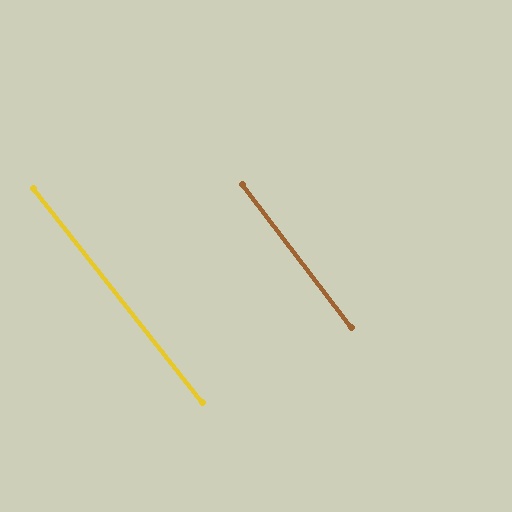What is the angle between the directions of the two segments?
Approximately 1 degree.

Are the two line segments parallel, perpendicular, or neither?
Parallel — their directions differ by only 1.0°.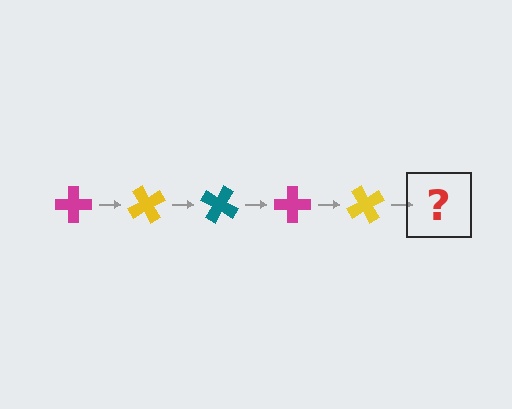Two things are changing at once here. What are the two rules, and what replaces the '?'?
The two rules are that it rotates 60 degrees each step and the color cycles through magenta, yellow, and teal. The '?' should be a teal cross, rotated 300 degrees from the start.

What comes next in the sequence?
The next element should be a teal cross, rotated 300 degrees from the start.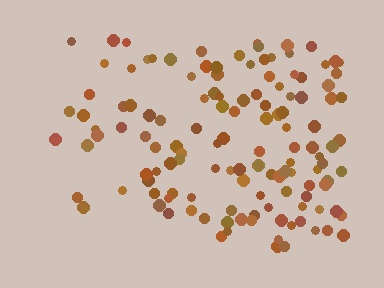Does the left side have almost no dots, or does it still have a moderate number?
Still a moderate number, just noticeably fewer than the right.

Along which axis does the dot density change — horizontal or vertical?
Horizontal.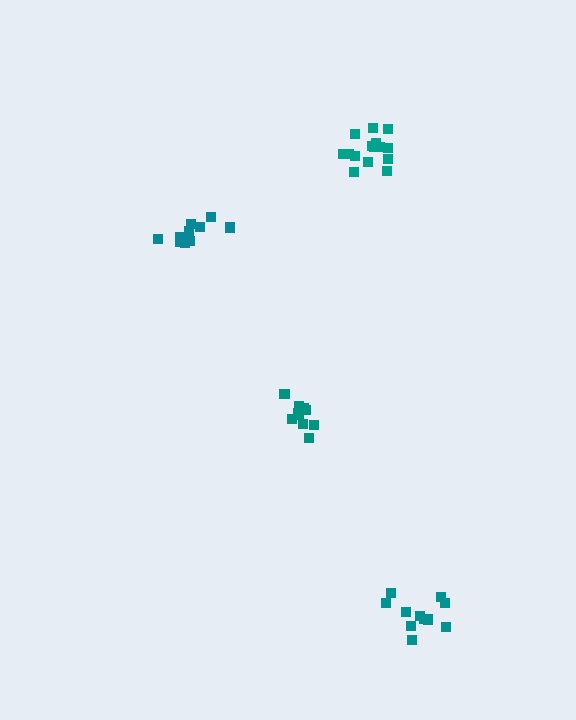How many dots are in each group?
Group 1: 10 dots, Group 2: 10 dots, Group 3: 11 dots, Group 4: 15 dots (46 total).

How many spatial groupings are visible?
There are 4 spatial groupings.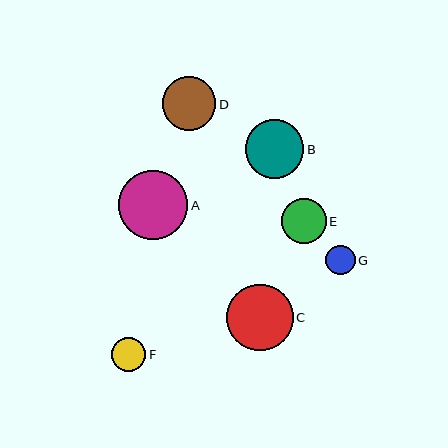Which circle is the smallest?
Circle G is the smallest with a size of approximately 29 pixels.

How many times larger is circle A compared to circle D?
Circle A is approximately 1.3 times the size of circle D.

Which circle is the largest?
Circle A is the largest with a size of approximately 69 pixels.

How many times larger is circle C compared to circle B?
Circle C is approximately 1.1 times the size of circle B.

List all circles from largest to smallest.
From largest to smallest: A, C, B, D, E, F, G.